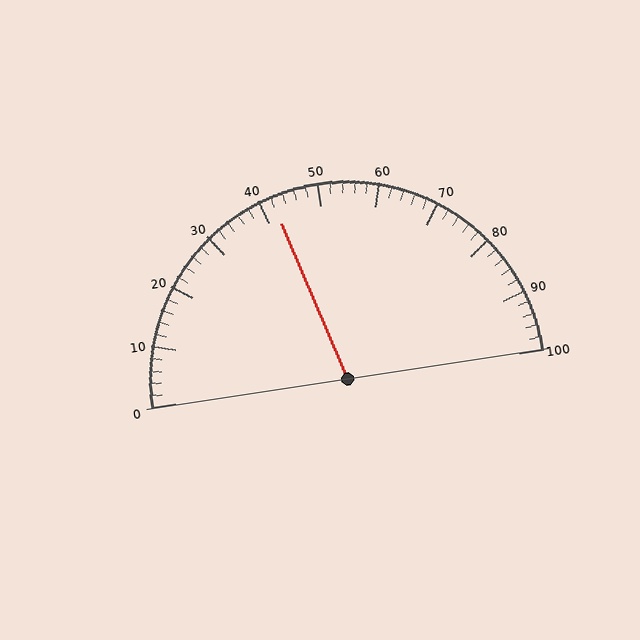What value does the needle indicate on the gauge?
The needle indicates approximately 42.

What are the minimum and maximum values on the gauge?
The gauge ranges from 0 to 100.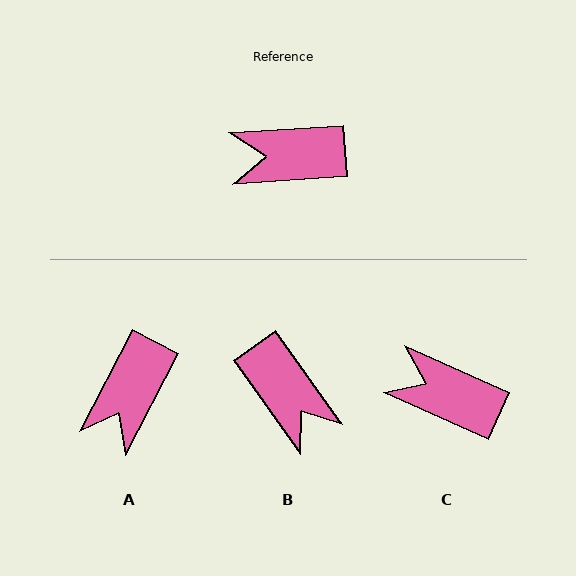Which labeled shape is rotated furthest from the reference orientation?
B, about 121 degrees away.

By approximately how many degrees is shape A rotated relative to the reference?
Approximately 59 degrees counter-clockwise.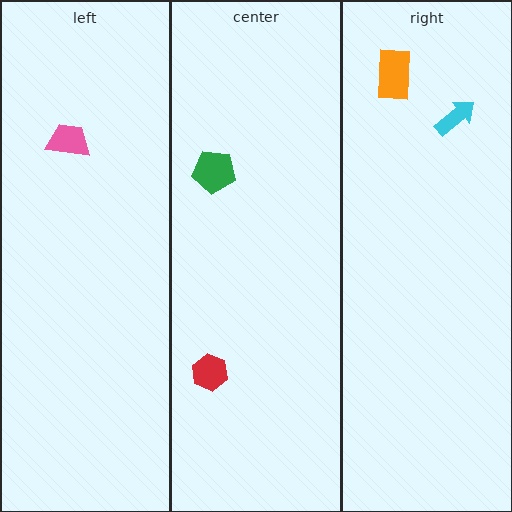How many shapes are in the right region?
2.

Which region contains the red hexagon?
The center region.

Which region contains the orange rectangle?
The right region.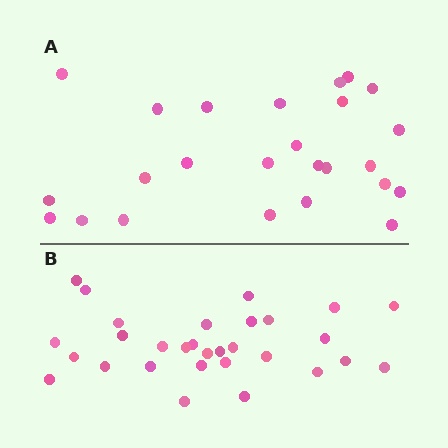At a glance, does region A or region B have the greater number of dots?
Region B (the bottom region) has more dots.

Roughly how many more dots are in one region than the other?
Region B has about 5 more dots than region A.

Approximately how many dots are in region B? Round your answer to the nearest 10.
About 30 dots.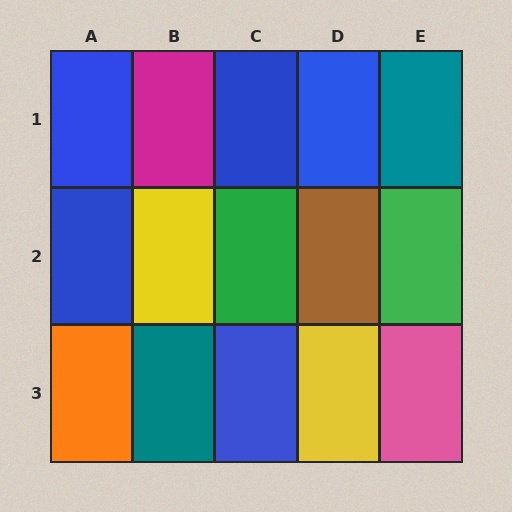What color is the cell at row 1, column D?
Blue.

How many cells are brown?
1 cell is brown.